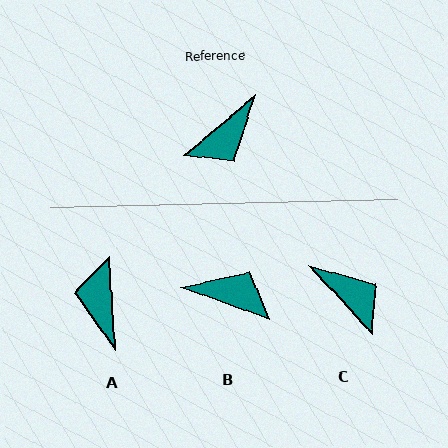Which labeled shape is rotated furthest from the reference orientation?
A, about 126 degrees away.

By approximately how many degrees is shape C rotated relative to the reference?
Approximately 93 degrees counter-clockwise.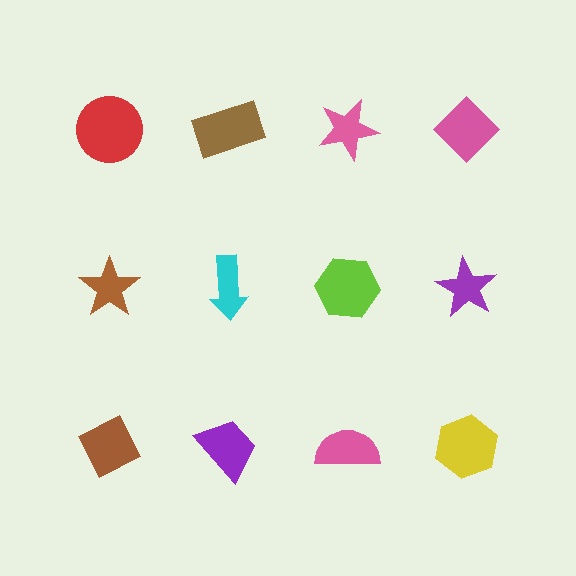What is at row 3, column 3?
A pink semicircle.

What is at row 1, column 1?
A red circle.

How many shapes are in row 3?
4 shapes.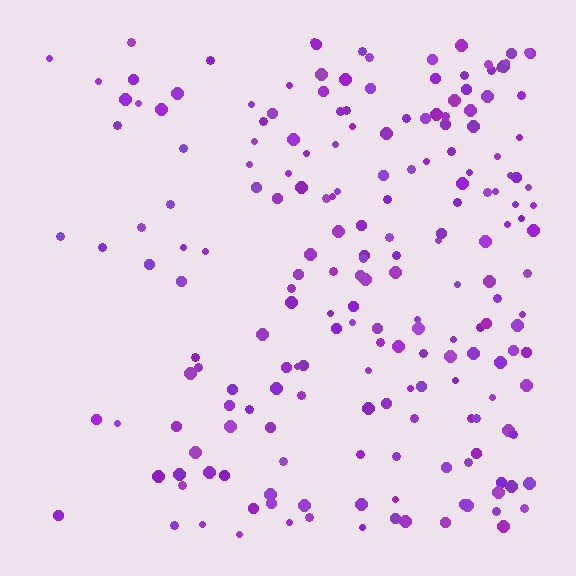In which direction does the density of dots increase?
From left to right, with the right side densest.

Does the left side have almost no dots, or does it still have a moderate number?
Still a moderate number, just noticeably fewer than the right.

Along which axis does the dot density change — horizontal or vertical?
Horizontal.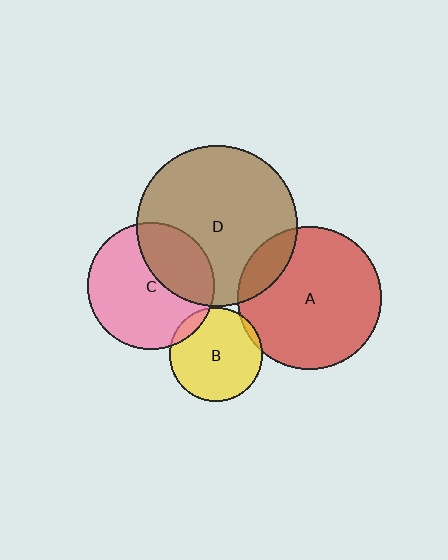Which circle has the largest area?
Circle D (brown).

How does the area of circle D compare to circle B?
Approximately 3.0 times.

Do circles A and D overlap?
Yes.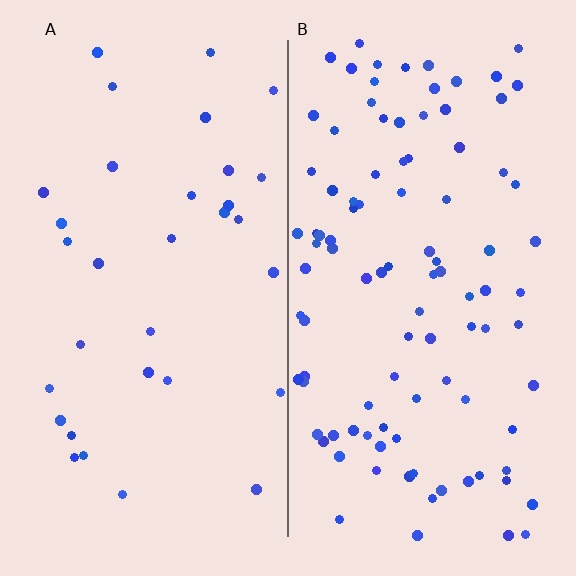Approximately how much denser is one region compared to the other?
Approximately 3.1× — region B over region A.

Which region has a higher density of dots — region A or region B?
B (the right).